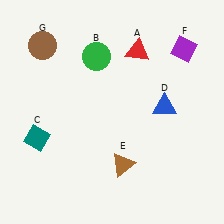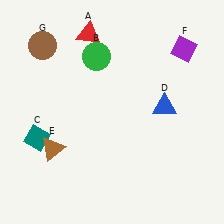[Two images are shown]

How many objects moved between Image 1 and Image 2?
2 objects moved between the two images.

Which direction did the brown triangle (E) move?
The brown triangle (E) moved left.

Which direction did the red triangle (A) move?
The red triangle (A) moved left.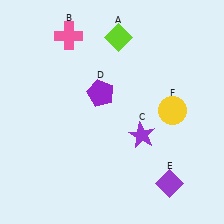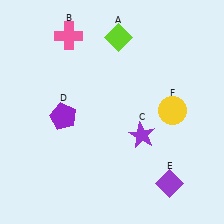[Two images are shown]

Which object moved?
The purple pentagon (D) moved left.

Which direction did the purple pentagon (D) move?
The purple pentagon (D) moved left.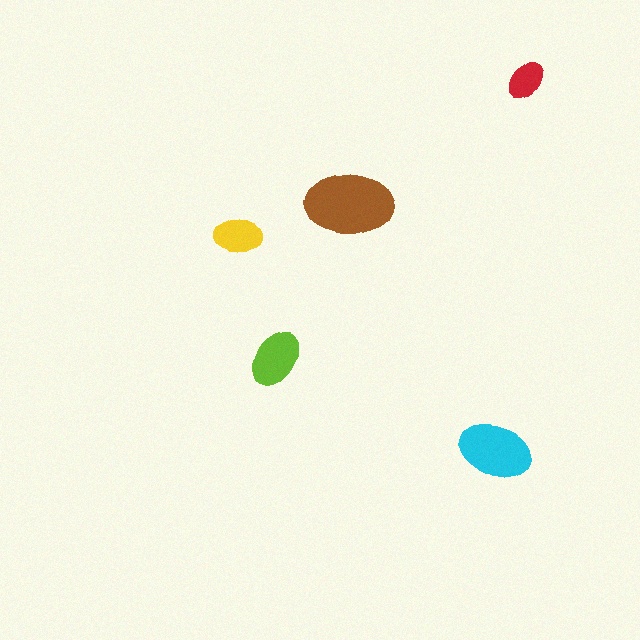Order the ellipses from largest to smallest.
the brown one, the cyan one, the lime one, the yellow one, the red one.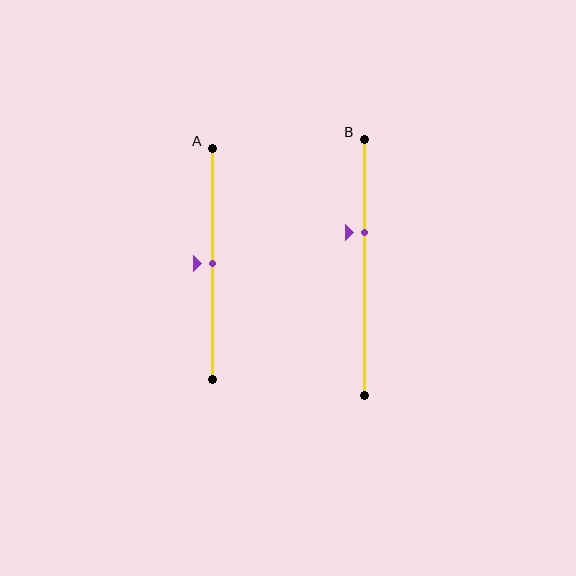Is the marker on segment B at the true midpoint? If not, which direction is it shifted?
No, the marker on segment B is shifted upward by about 14% of the segment length.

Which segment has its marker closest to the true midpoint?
Segment A has its marker closest to the true midpoint.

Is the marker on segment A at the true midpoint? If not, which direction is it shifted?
Yes, the marker on segment A is at the true midpoint.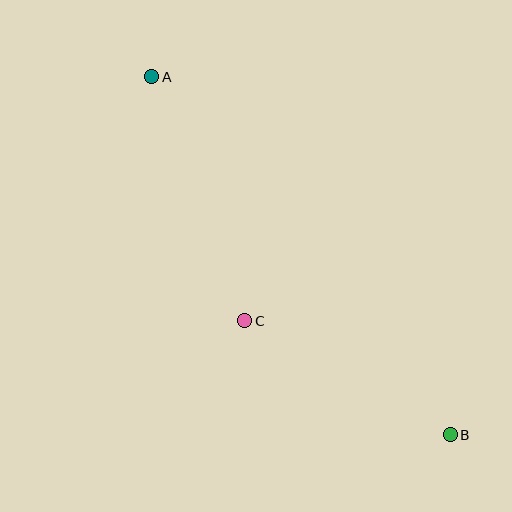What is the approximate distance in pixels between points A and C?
The distance between A and C is approximately 261 pixels.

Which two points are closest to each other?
Points B and C are closest to each other.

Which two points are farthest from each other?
Points A and B are farthest from each other.